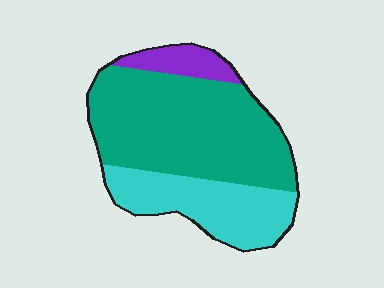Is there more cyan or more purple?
Cyan.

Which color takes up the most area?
Teal, at roughly 60%.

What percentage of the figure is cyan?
Cyan covers around 30% of the figure.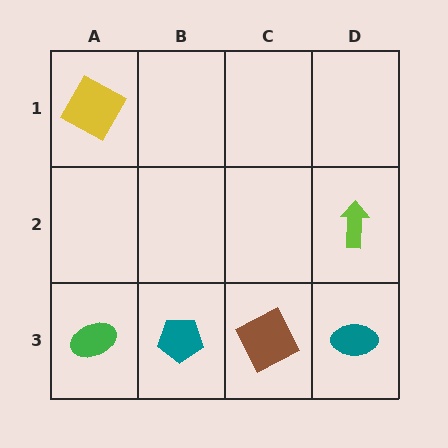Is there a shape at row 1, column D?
No, that cell is empty.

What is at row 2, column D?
A lime arrow.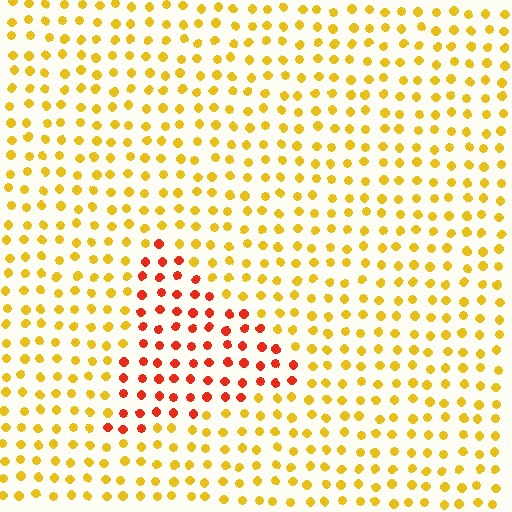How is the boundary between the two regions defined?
The boundary is defined purely by a slight shift in hue (about 44 degrees). Spacing, size, and orientation are identical on both sides.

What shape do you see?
I see a triangle.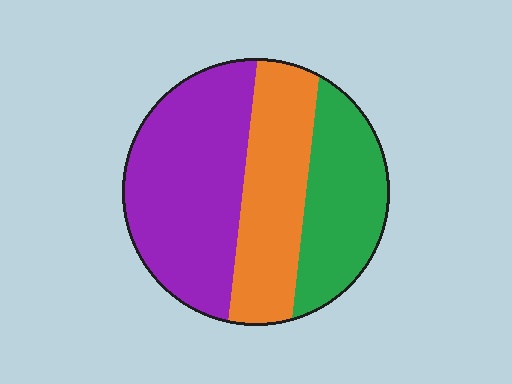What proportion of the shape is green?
Green covers around 25% of the shape.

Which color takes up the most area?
Purple, at roughly 45%.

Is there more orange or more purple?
Purple.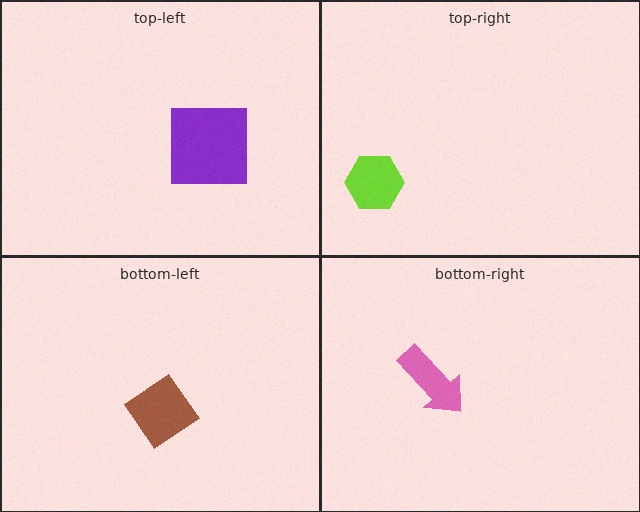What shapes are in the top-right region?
The lime hexagon.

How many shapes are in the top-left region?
1.